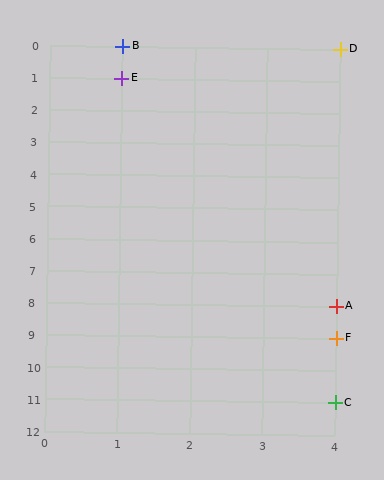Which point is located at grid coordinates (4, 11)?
Point C is at (4, 11).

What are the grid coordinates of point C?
Point C is at grid coordinates (4, 11).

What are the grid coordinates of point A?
Point A is at grid coordinates (4, 8).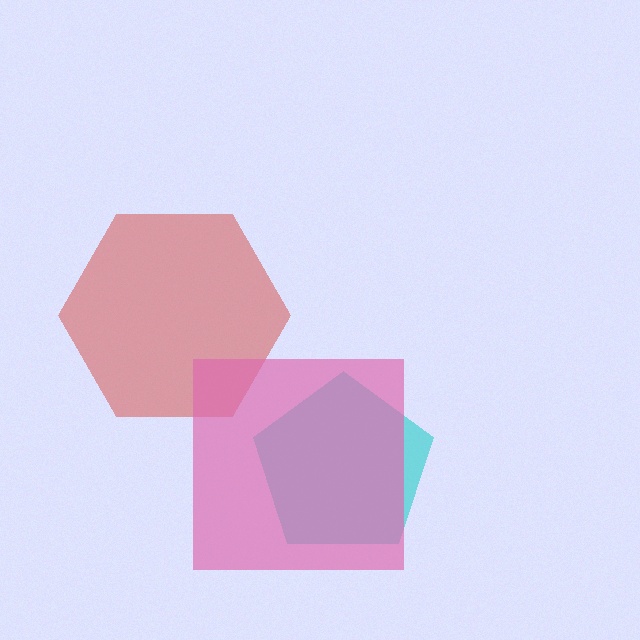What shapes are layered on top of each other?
The layered shapes are: a red hexagon, a cyan pentagon, a pink square.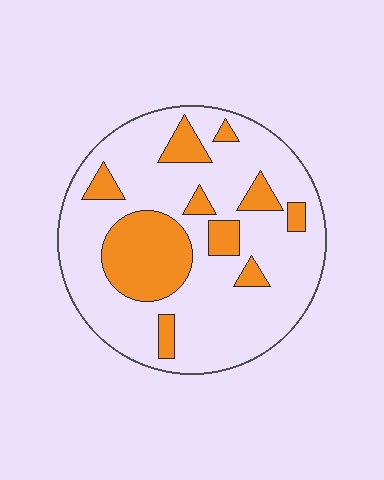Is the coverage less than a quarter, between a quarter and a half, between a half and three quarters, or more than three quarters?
Less than a quarter.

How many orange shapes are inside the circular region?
10.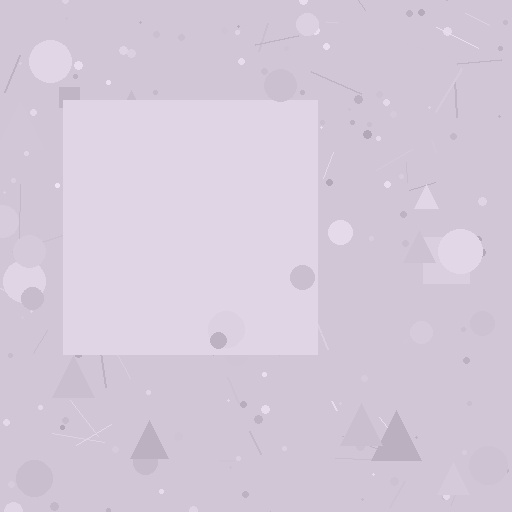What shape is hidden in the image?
A square is hidden in the image.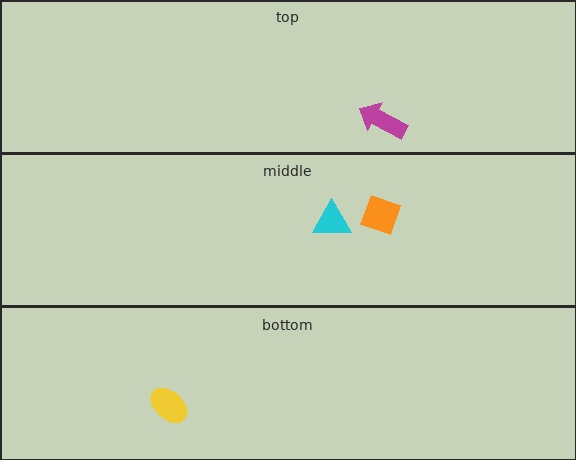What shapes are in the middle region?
The orange diamond, the cyan triangle.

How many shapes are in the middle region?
2.